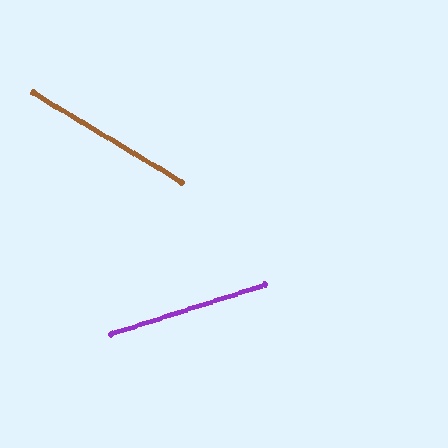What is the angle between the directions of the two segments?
Approximately 48 degrees.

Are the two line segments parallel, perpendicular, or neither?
Neither parallel nor perpendicular — they differ by about 48°.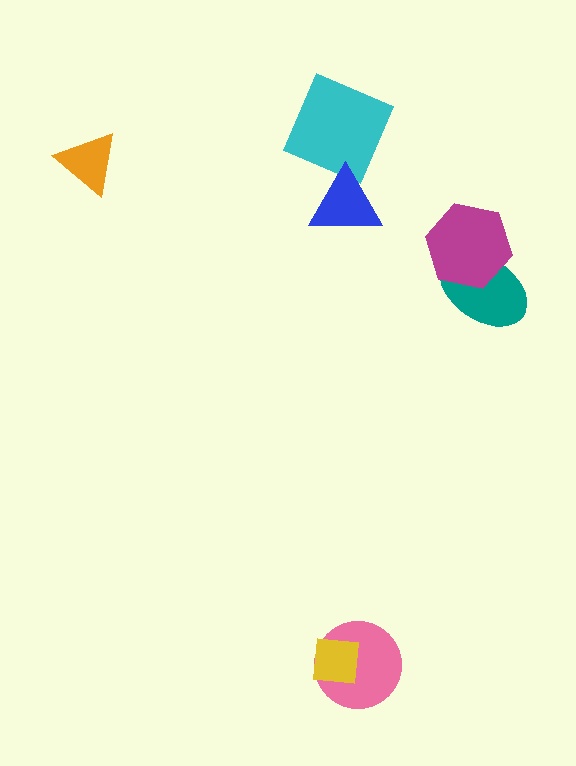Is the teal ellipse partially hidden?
Yes, it is partially covered by another shape.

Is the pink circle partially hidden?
Yes, it is partially covered by another shape.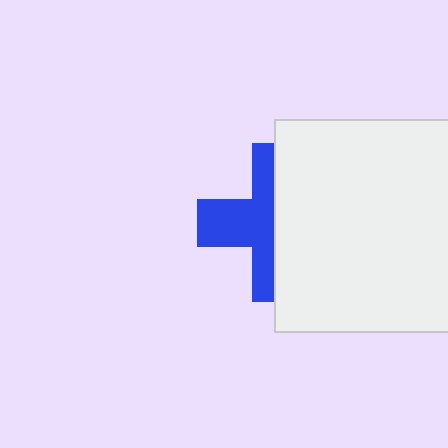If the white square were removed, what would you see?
You would see the complete blue cross.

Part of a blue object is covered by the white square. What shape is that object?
It is a cross.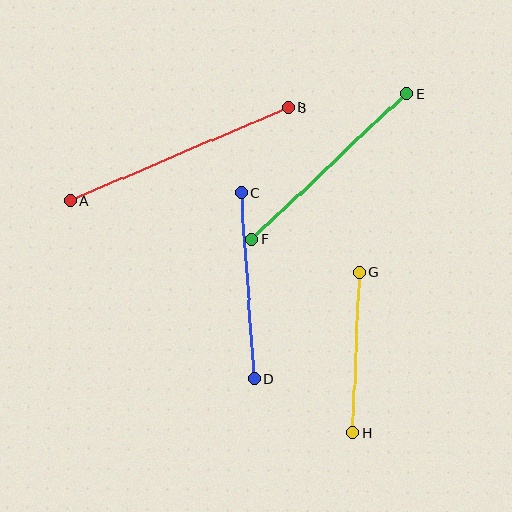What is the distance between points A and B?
The distance is approximately 237 pixels.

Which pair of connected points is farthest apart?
Points A and B are farthest apart.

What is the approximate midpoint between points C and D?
The midpoint is at approximately (247, 286) pixels.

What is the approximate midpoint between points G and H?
The midpoint is at approximately (356, 352) pixels.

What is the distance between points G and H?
The distance is approximately 161 pixels.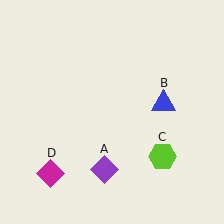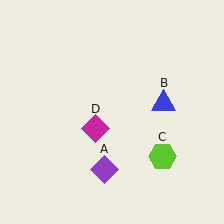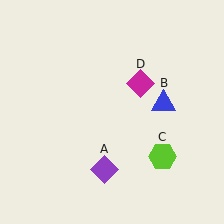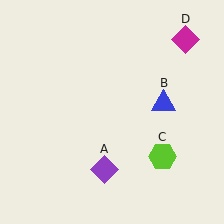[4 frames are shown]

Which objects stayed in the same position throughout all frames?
Purple diamond (object A) and blue triangle (object B) and lime hexagon (object C) remained stationary.